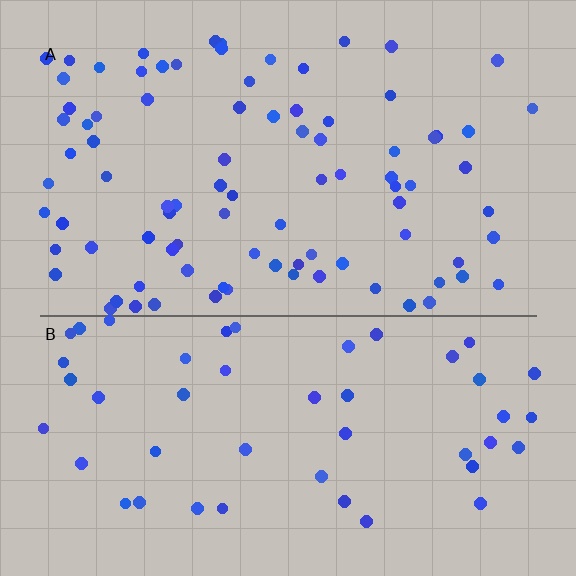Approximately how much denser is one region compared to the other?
Approximately 1.8× — region A over region B.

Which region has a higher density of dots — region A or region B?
A (the top).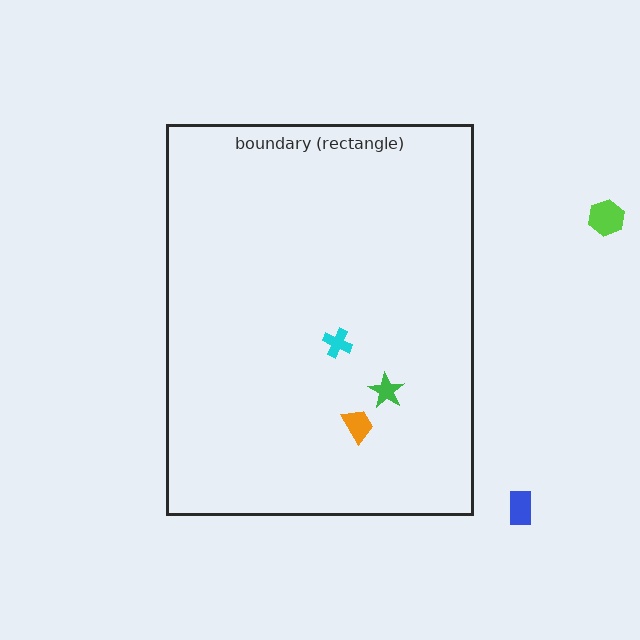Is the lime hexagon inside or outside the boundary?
Outside.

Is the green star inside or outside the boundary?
Inside.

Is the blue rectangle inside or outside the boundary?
Outside.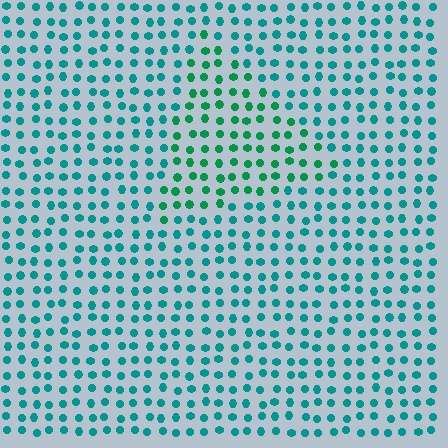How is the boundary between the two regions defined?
The boundary is defined purely by a slight shift in hue (about 30 degrees). Spacing, size, and orientation are identical on both sides.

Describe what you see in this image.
The image is filled with small teal elements in a uniform arrangement. A triangle-shaped region is visible where the elements are tinted to a slightly different hue, forming a subtle color boundary.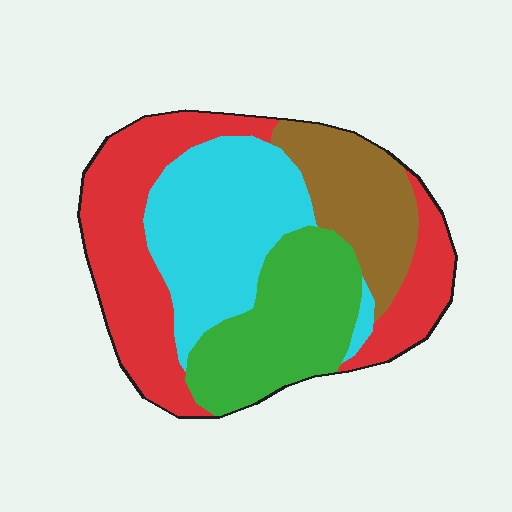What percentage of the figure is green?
Green covers about 25% of the figure.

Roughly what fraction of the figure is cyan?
Cyan takes up about one quarter (1/4) of the figure.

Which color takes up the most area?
Red, at roughly 35%.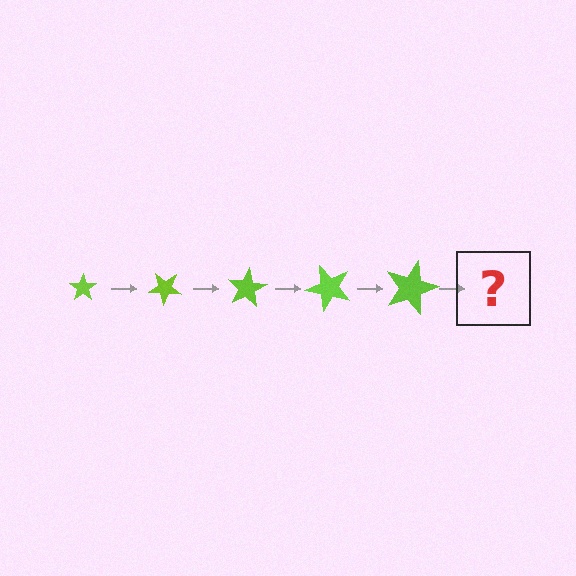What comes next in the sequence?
The next element should be a star, larger than the previous one and rotated 200 degrees from the start.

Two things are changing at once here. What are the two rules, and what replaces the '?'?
The two rules are that the star grows larger each step and it rotates 40 degrees each step. The '?' should be a star, larger than the previous one and rotated 200 degrees from the start.